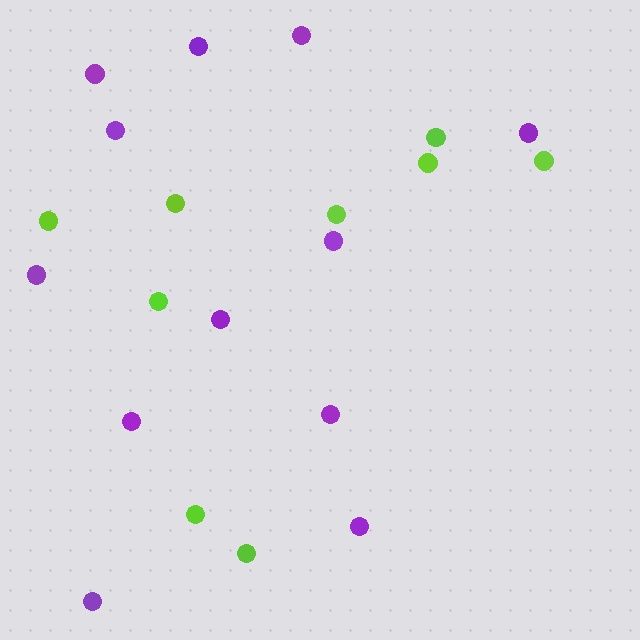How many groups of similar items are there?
There are 2 groups: one group of purple circles (12) and one group of lime circles (9).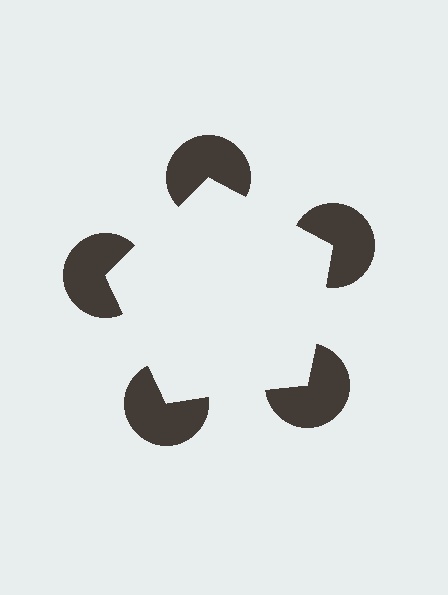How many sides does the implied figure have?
5 sides.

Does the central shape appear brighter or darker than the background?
It typically appears slightly brighter than the background, even though no actual brightness change is drawn.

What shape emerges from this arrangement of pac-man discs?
An illusory pentagon — its edges are inferred from the aligned wedge cuts in the pac-man discs, not physically drawn.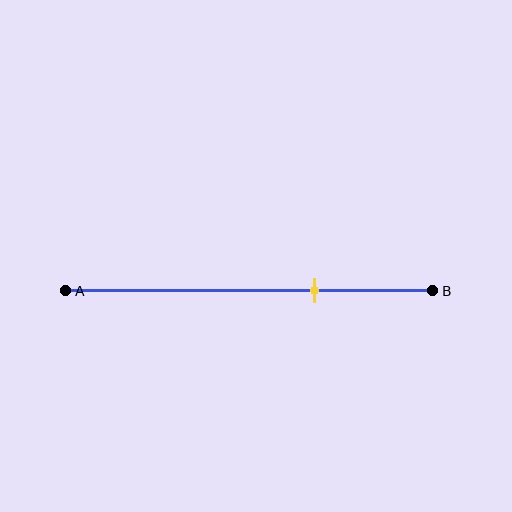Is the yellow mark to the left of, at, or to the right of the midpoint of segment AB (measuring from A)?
The yellow mark is to the right of the midpoint of segment AB.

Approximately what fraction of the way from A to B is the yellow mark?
The yellow mark is approximately 70% of the way from A to B.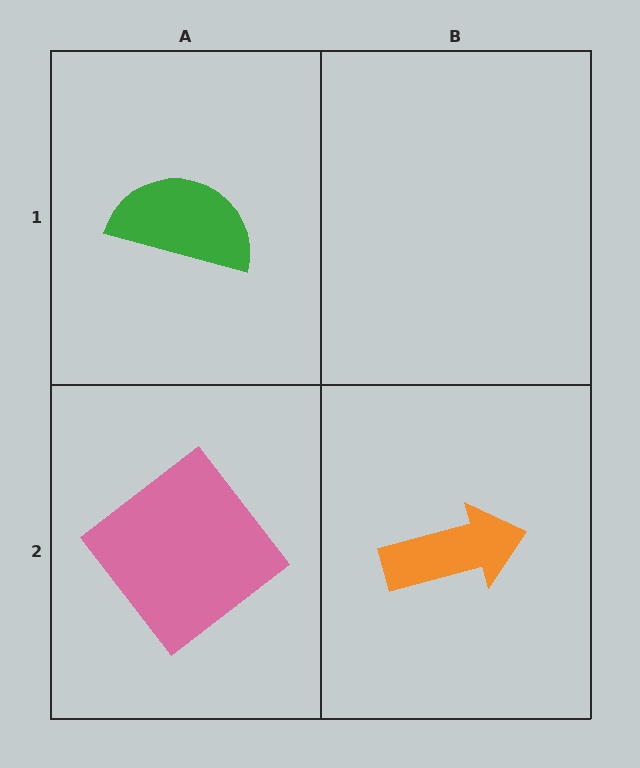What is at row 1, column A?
A green semicircle.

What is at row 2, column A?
A pink diamond.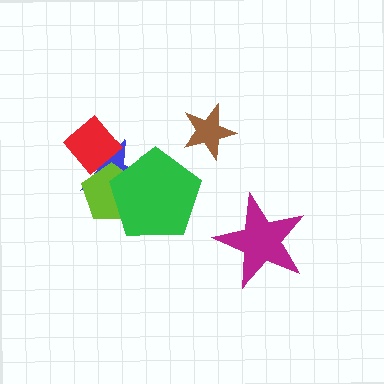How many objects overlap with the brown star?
0 objects overlap with the brown star.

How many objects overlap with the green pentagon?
2 objects overlap with the green pentagon.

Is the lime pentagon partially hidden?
Yes, it is partially covered by another shape.